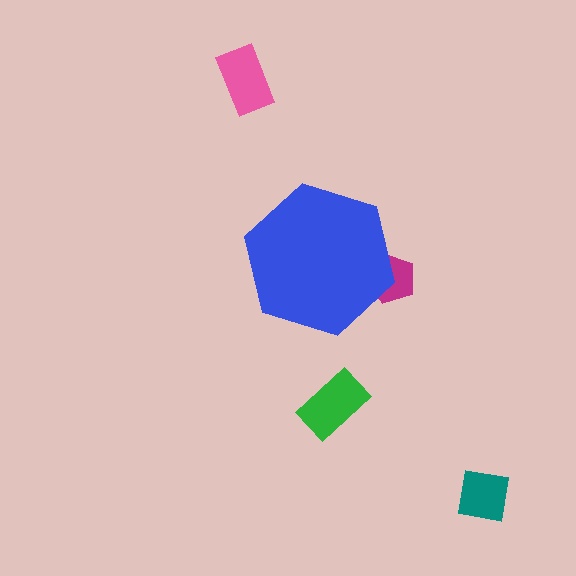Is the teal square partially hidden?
No, the teal square is fully visible.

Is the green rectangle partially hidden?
No, the green rectangle is fully visible.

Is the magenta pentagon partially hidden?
Yes, the magenta pentagon is partially hidden behind the blue hexagon.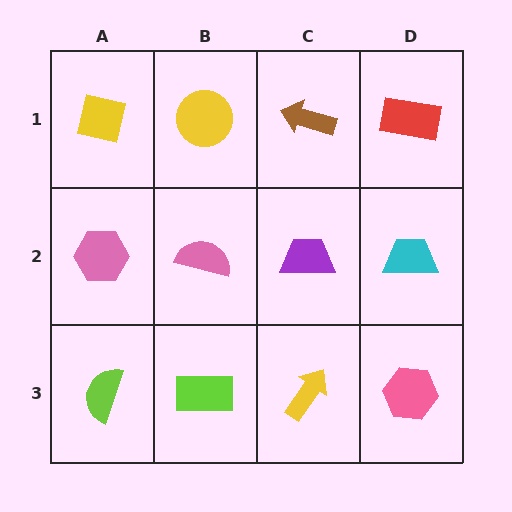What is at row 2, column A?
A pink hexagon.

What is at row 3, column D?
A pink hexagon.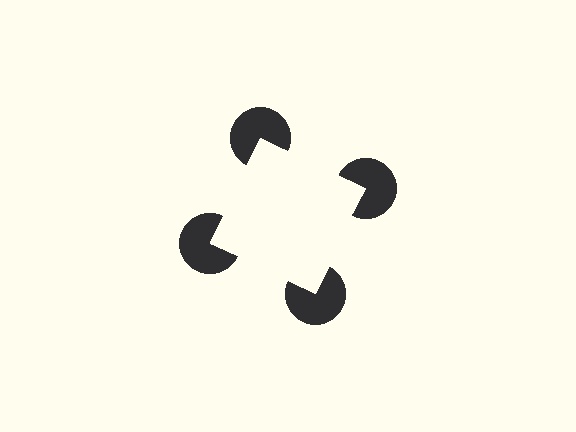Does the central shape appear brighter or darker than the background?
It typically appears slightly brighter than the background, even though no actual brightness change is drawn.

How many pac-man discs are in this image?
There are 4 — one at each vertex of the illusory square.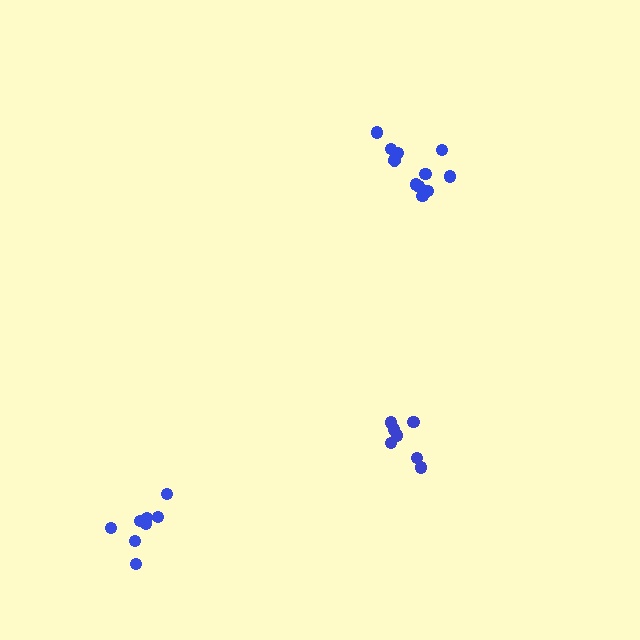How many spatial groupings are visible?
There are 3 spatial groupings.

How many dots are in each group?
Group 1: 7 dots, Group 2: 12 dots, Group 3: 8 dots (27 total).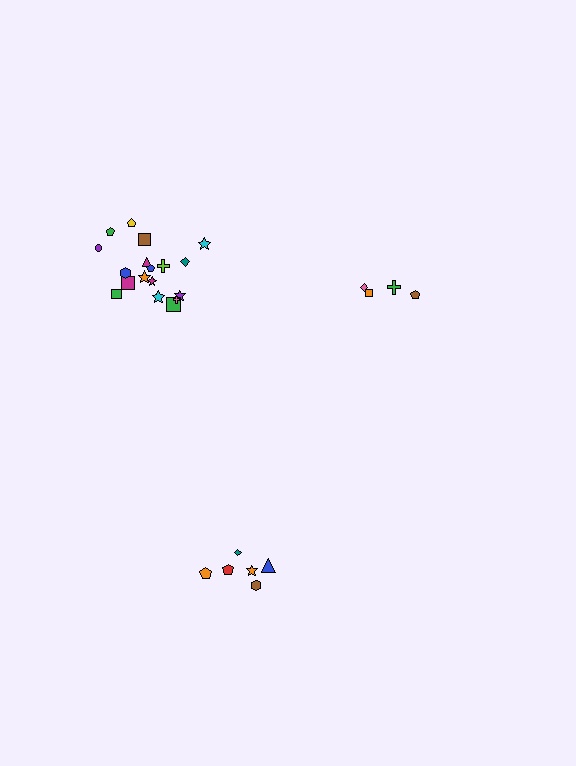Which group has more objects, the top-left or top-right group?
The top-left group.